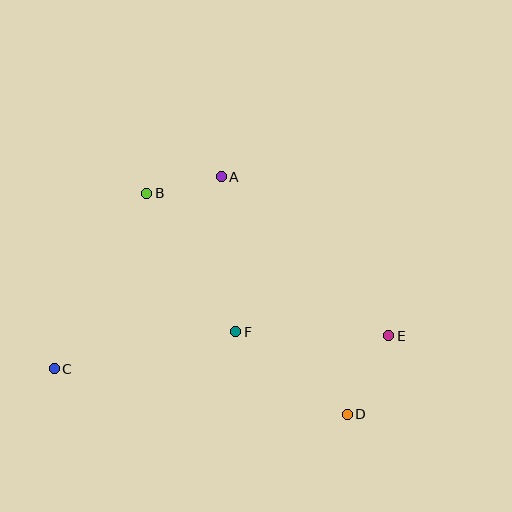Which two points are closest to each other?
Points A and B are closest to each other.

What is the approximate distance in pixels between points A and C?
The distance between A and C is approximately 255 pixels.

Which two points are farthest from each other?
Points C and E are farthest from each other.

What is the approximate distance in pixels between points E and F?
The distance between E and F is approximately 153 pixels.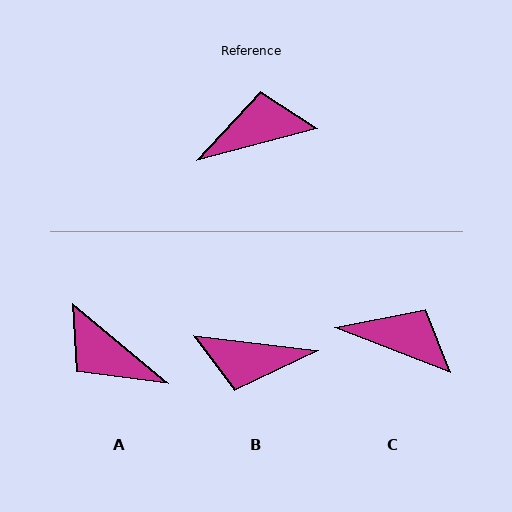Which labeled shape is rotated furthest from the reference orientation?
B, about 158 degrees away.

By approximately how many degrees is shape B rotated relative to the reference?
Approximately 158 degrees counter-clockwise.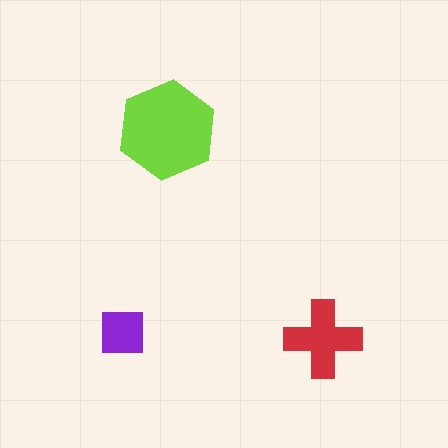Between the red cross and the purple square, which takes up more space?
The red cross.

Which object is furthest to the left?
The purple square is leftmost.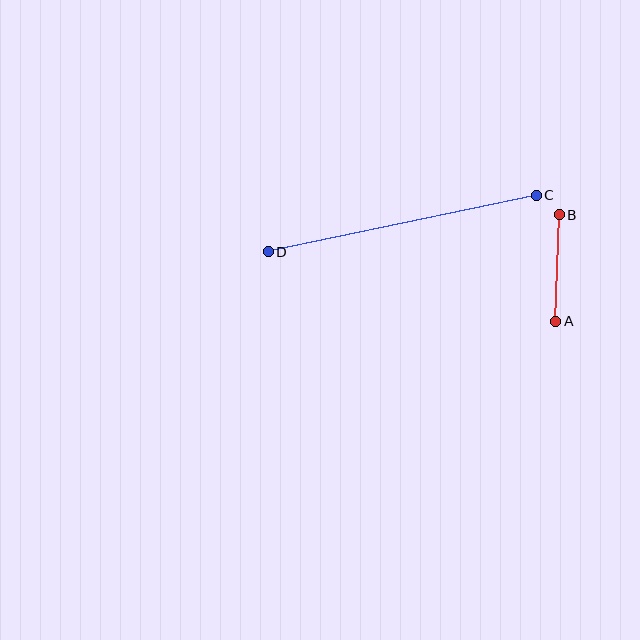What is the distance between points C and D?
The distance is approximately 274 pixels.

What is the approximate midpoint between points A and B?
The midpoint is at approximately (558, 268) pixels.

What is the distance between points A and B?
The distance is approximately 107 pixels.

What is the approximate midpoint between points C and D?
The midpoint is at approximately (402, 224) pixels.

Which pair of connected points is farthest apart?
Points C and D are farthest apart.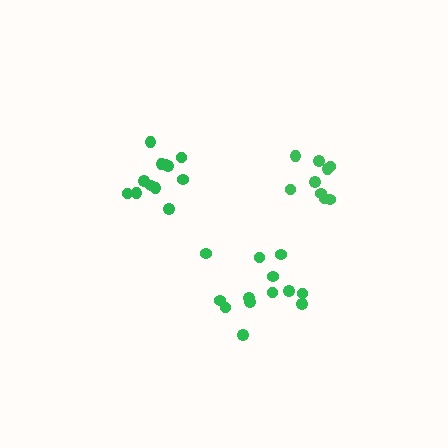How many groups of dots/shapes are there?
There are 3 groups.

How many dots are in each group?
Group 1: 9 dots, Group 2: 13 dots, Group 3: 12 dots (34 total).